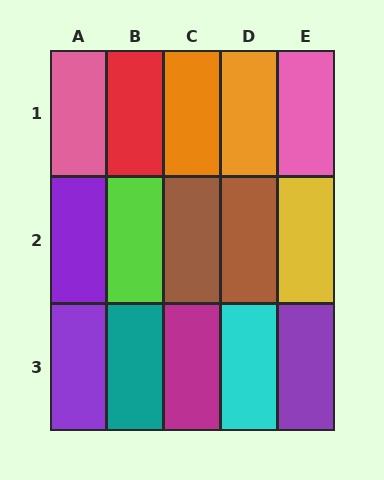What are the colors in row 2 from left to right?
Purple, lime, brown, brown, yellow.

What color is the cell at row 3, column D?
Cyan.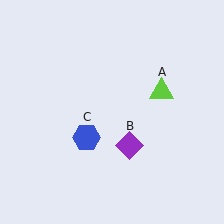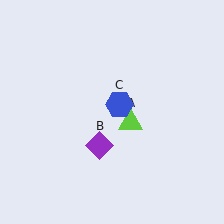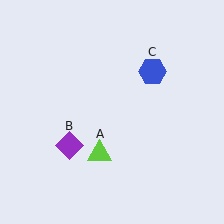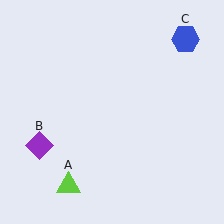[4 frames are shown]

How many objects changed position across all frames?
3 objects changed position: lime triangle (object A), purple diamond (object B), blue hexagon (object C).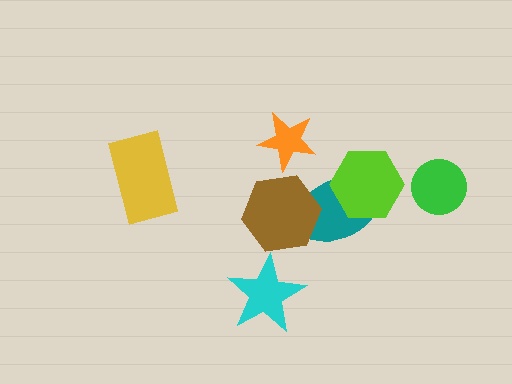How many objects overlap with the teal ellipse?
2 objects overlap with the teal ellipse.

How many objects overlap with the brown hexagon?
1 object overlaps with the brown hexagon.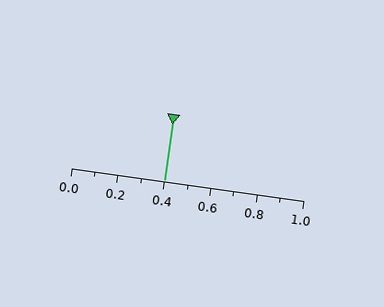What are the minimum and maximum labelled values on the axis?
The axis runs from 0.0 to 1.0.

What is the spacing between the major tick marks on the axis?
The major ticks are spaced 0.2 apart.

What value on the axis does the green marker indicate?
The marker indicates approximately 0.4.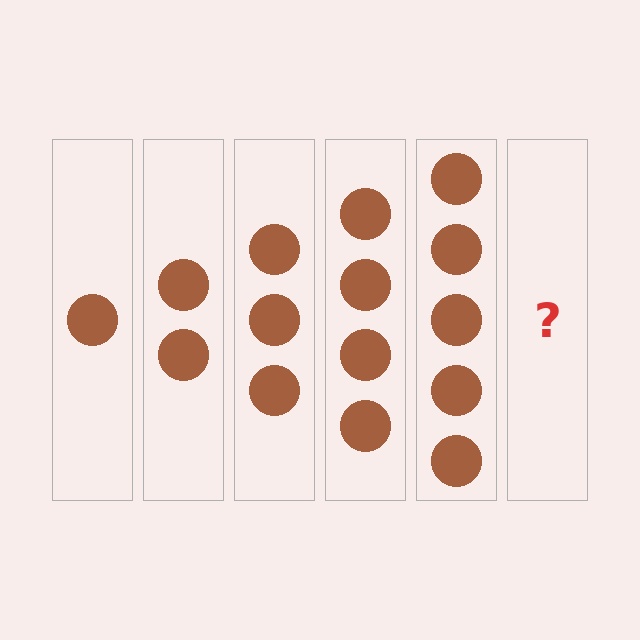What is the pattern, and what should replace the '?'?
The pattern is that each step adds one more circle. The '?' should be 6 circles.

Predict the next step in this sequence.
The next step is 6 circles.